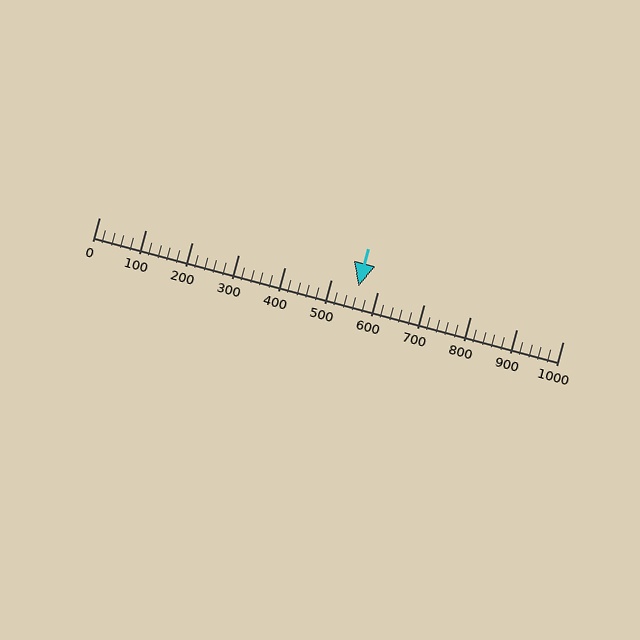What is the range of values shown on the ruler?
The ruler shows values from 0 to 1000.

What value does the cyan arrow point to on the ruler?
The cyan arrow points to approximately 560.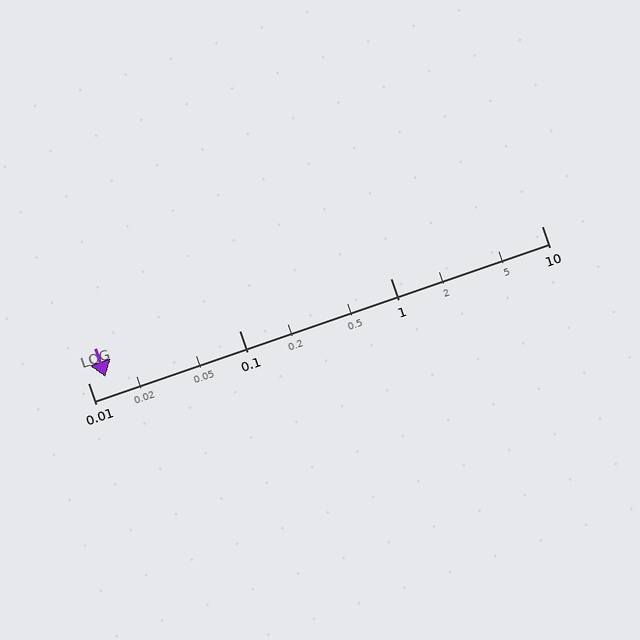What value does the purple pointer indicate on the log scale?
The pointer indicates approximately 0.013.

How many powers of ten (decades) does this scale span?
The scale spans 3 decades, from 0.01 to 10.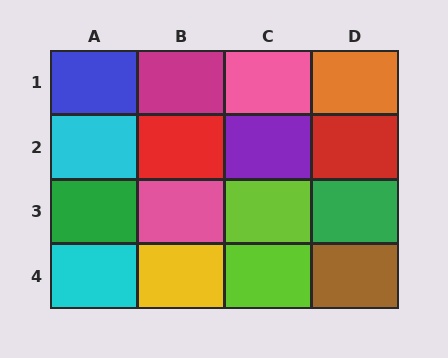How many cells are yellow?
1 cell is yellow.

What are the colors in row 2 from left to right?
Cyan, red, purple, red.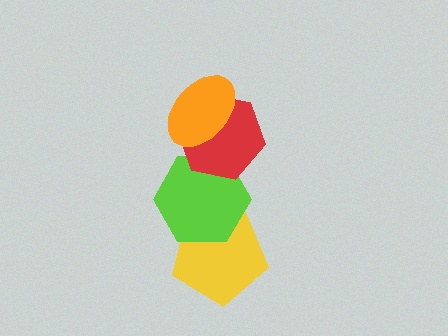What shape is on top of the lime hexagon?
The red hexagon is on top of the lime hexagon.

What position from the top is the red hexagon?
The red hexagon is 2nd from the top.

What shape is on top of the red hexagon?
The orange ellipse is on top of the red hexagon.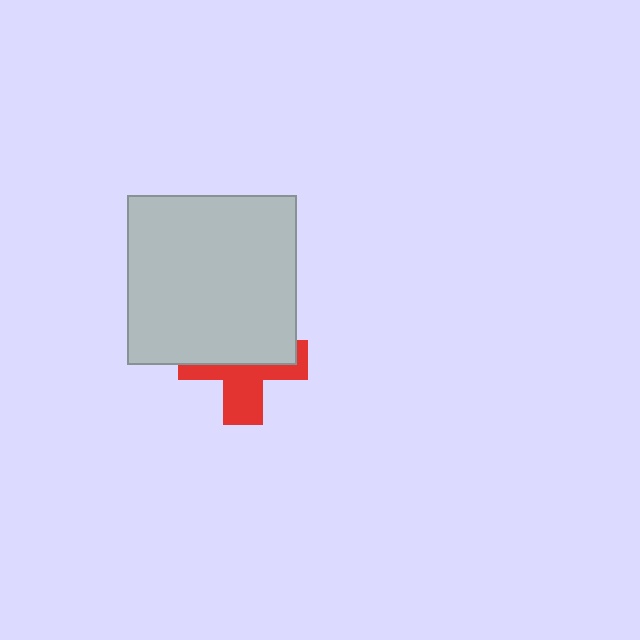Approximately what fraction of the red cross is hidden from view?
Roughly 56% of the red cross is hidden behind the light gray square.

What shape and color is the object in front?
The object in front is a light gray square.